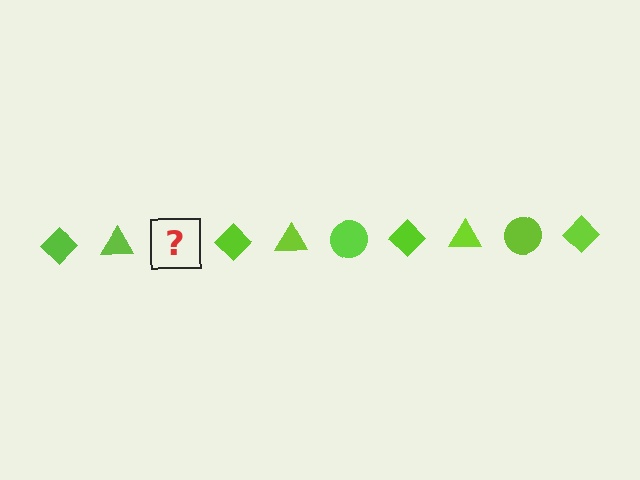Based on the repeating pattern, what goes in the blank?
The blank should be a lime circle.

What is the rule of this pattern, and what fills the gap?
The rule is that the pattern cycles through diamond, triangle, circle shapes in lime. The gap should be filled with a lime circle.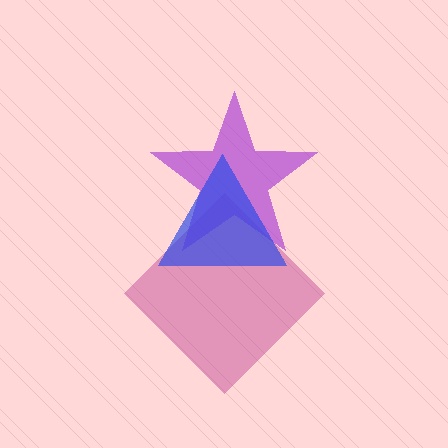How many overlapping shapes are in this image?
There are 3 overlapping shapes in the image.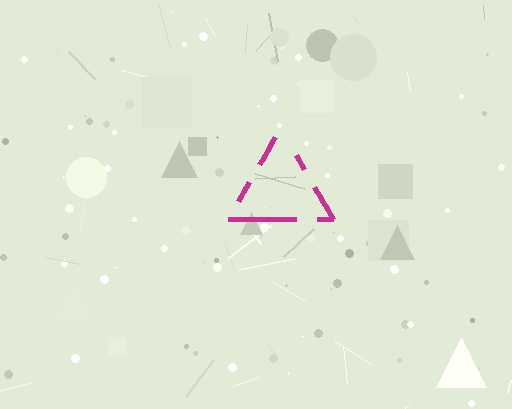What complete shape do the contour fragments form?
The contour fragments form a triangle.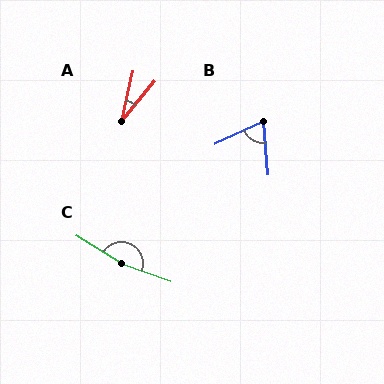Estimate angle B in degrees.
Approximately 71 degrees.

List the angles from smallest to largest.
A (27°), B (71°), C (167°).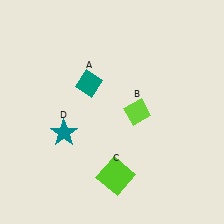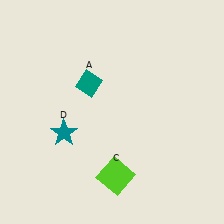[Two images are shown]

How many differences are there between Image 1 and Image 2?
There is 1 difference between the two images.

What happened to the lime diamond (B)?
The lime diamond (B) was removed in Image 2. It was in the top-right area of Image 1.